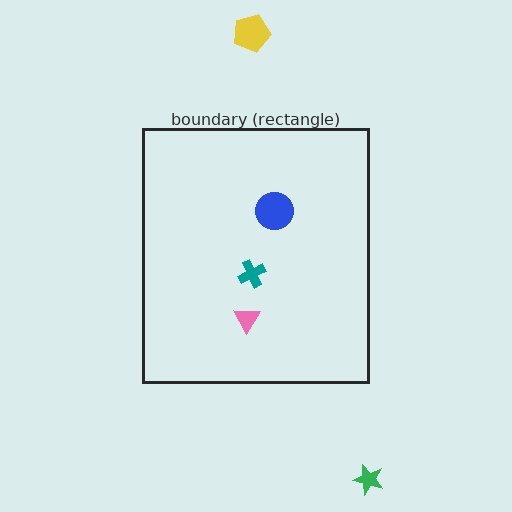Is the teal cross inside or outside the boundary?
Inside.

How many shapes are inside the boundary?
3 inside, 2 outside.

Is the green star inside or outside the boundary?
Outside.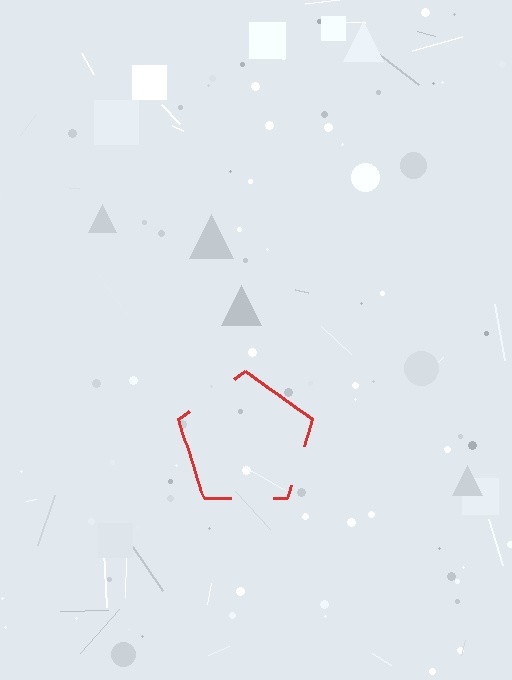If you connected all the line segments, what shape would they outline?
They would outline a pentagon.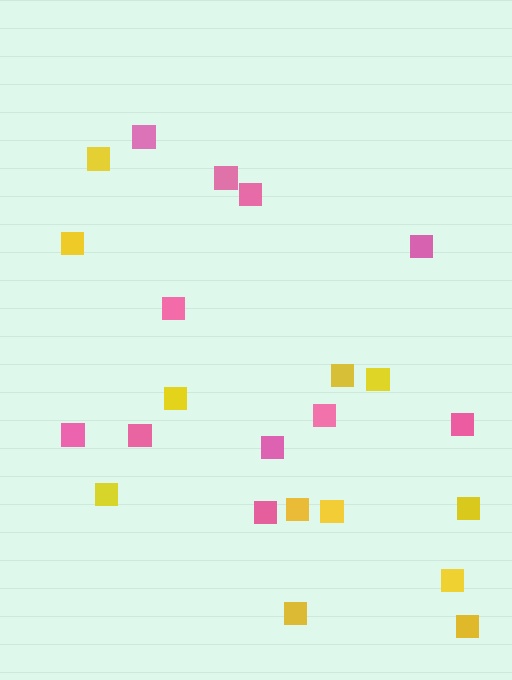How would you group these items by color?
There are 2 groups: one group of yellow squares (12) and one group of pink squares (11).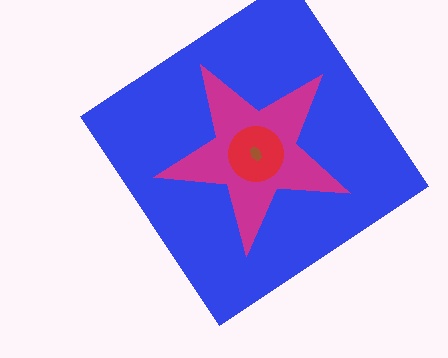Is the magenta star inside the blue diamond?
Yes.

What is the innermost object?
The brown ellipse.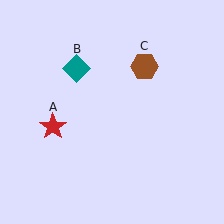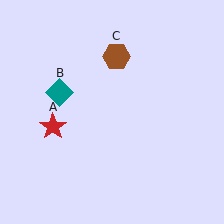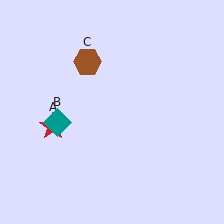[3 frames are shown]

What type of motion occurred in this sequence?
The teal diamond (object B), brown hexagon (object C) rotated counterclockwise around the center of the scene.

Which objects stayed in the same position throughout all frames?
Red star (object A) remained stationary.